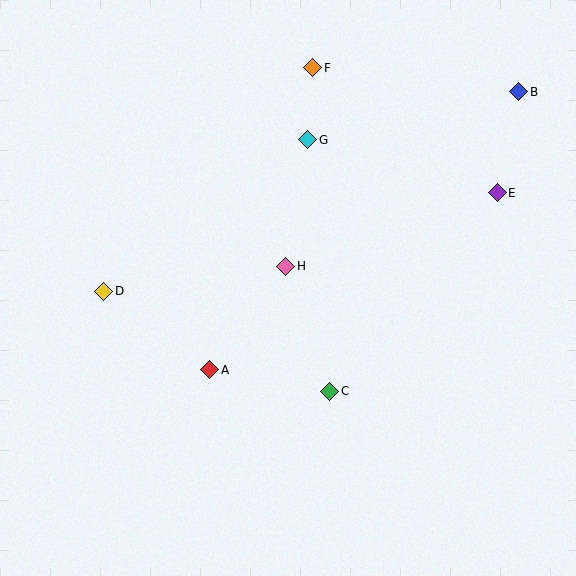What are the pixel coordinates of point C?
Point C is at (330, 391).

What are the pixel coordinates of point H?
Point H is at (285, 266).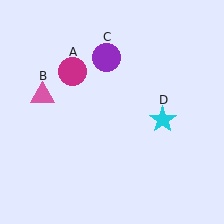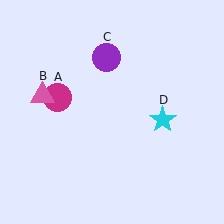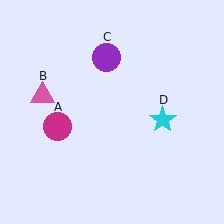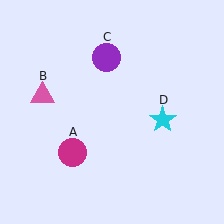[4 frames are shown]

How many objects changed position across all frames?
1 object changed position: magenta circle (object A).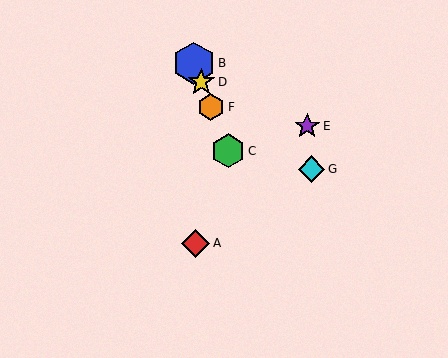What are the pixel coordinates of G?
Object G is at (312, 169).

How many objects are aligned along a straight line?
4 objects (B, C, D, F) are aligned along a straight line.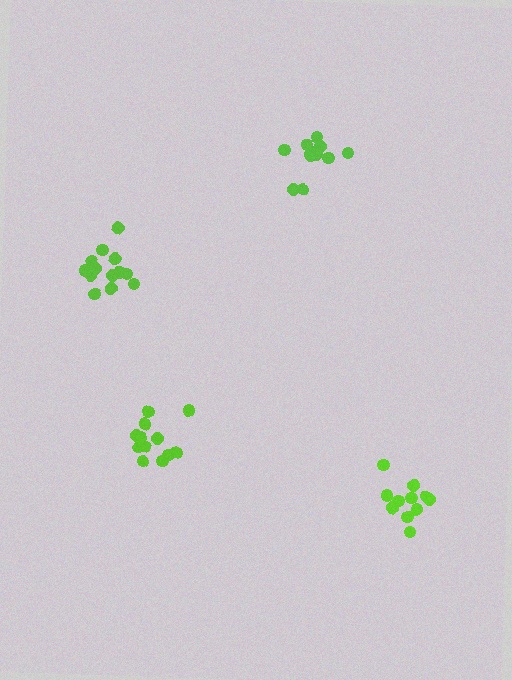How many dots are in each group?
Group 1: 12 dots, Group 2: 12 dots, Group 3: 11 dots, Group 4: 13 dots (48 total).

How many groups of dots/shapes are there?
There are 4 groups.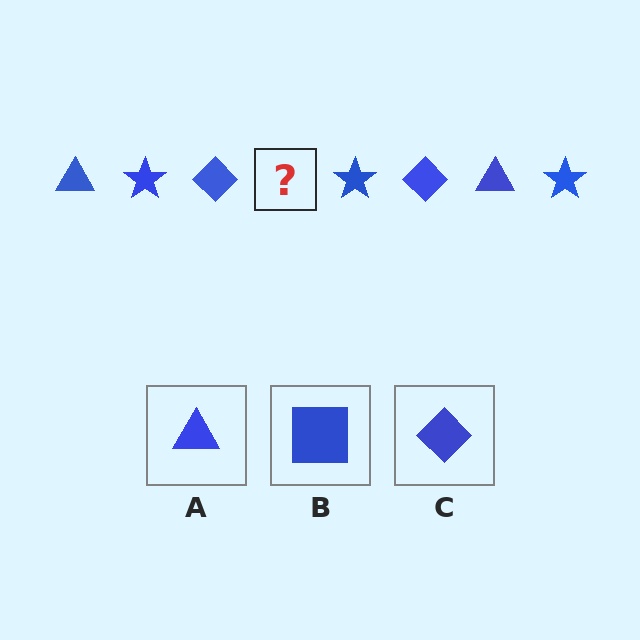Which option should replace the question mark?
Option A.